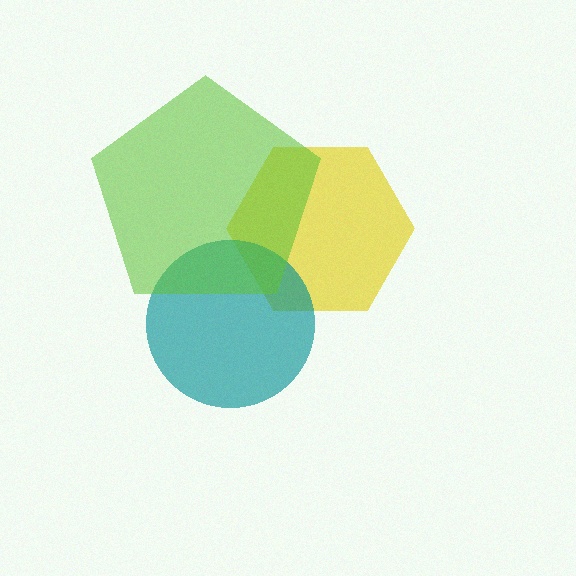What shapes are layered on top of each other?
The layered shapes are: a yellow hexagon, a teal circle, a lime pentagon.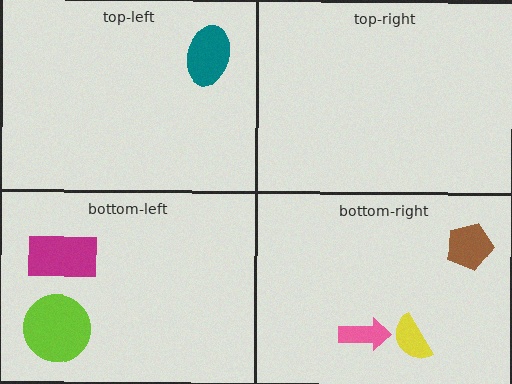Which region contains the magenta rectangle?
The bottom-left region.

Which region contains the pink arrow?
The bottom-right region.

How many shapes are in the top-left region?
1.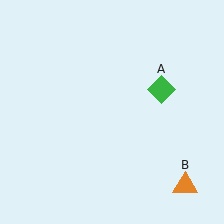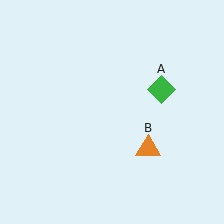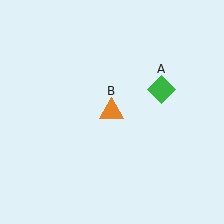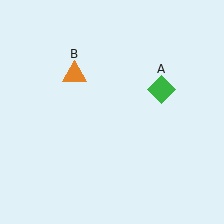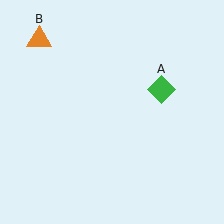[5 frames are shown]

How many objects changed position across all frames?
1 object changed position: orange triangle (object B).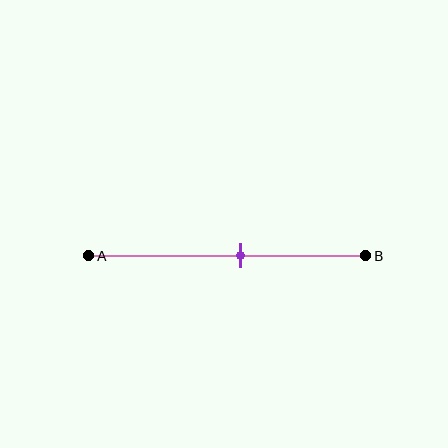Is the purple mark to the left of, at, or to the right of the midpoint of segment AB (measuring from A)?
The purple mark is to the right of the midpoint of segment AB.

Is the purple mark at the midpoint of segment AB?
No, the mark is at about 55% from A, not at the 50% midpoint.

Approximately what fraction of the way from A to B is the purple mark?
The purple mark is approximately 55% of the way from A to B.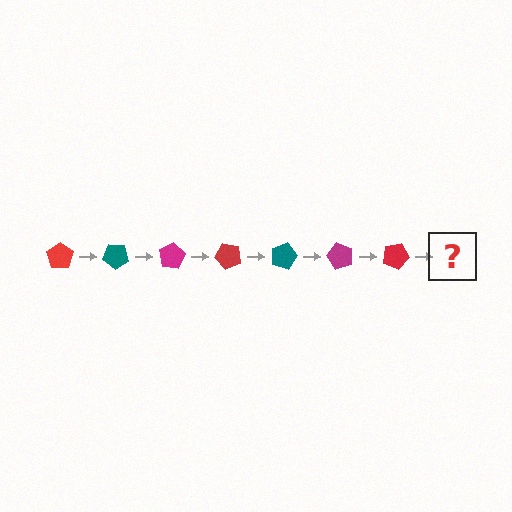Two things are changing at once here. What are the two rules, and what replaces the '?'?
The two rules are that it rotates 40 degrees each step and the color cycles through red, teal, and magenta. The '?' should be a teal pentagon, rotated 280 degrees from the start.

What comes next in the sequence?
The next element should be a teal pentagon, rotated 280 degrees from the start.